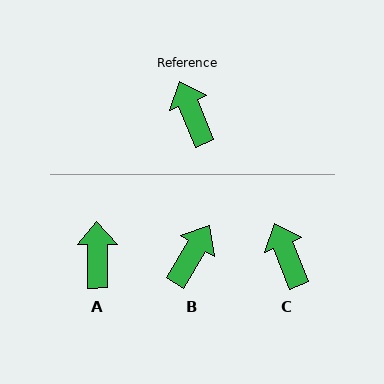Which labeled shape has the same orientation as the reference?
C.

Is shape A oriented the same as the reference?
No, it is off by about 21 degrees.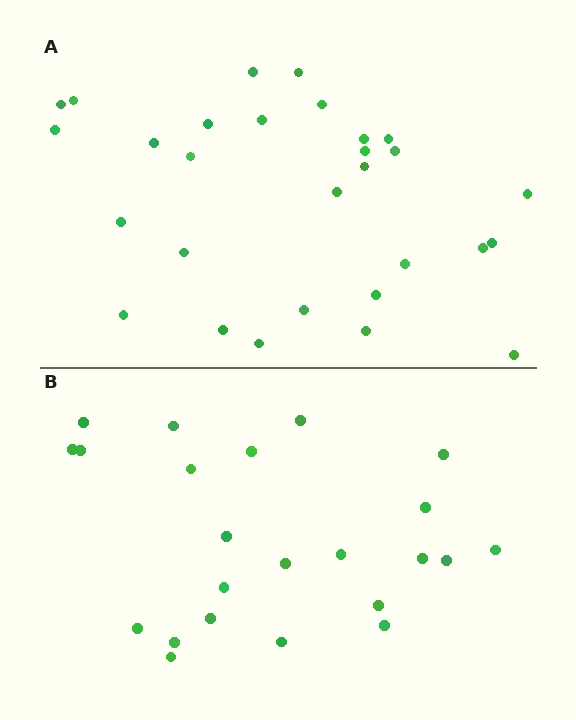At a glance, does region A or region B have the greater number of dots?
Region A (the top region) has more dots.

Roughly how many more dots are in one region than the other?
Region A has about 6 more dots than region B.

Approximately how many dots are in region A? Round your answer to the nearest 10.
About 30 dots. (The exact count is 29, which rounds to 30.)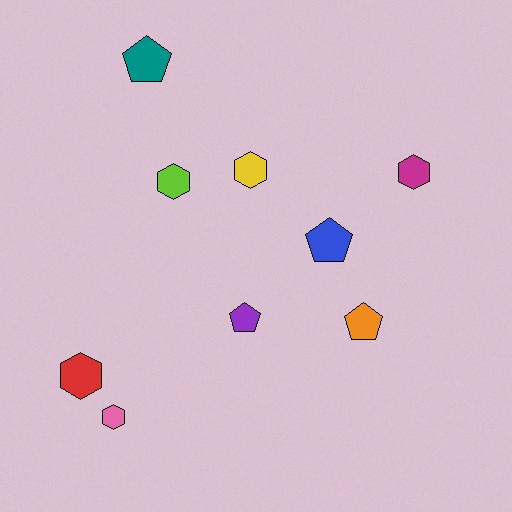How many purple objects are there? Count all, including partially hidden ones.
There is 1 purple object.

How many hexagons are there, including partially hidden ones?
There are 5 hexagons.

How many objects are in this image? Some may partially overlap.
There are 9 objects.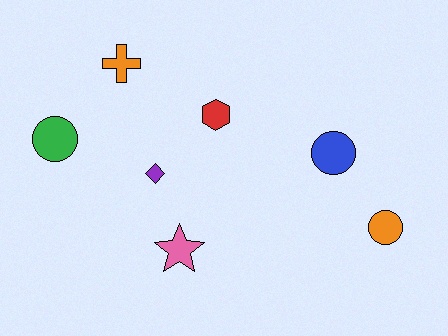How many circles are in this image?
There are 3 circles.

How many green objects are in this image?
There is 1 green object.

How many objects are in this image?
There are 7 objects.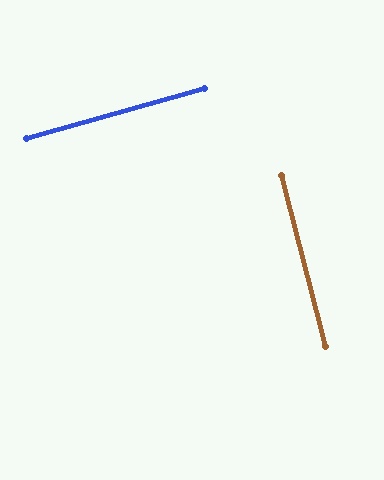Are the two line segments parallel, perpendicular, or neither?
Perpendicular — they meet at approximately 89°.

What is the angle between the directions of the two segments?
Approximately 89 degrees.